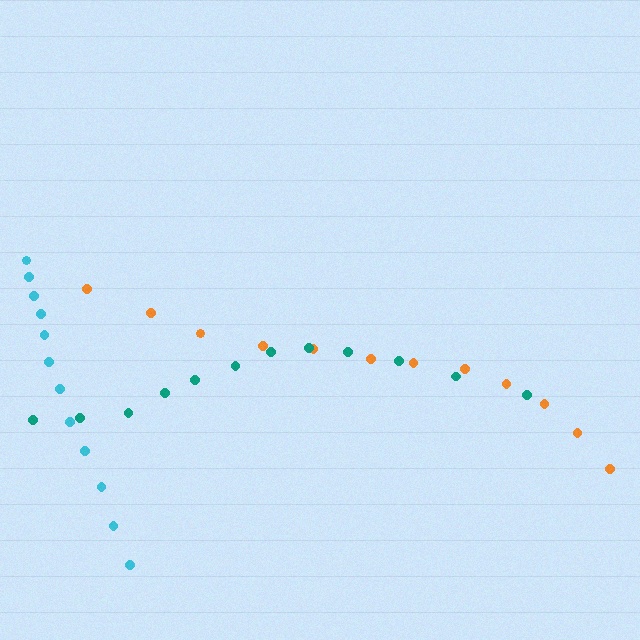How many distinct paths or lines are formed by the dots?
There are 3 distinct paths.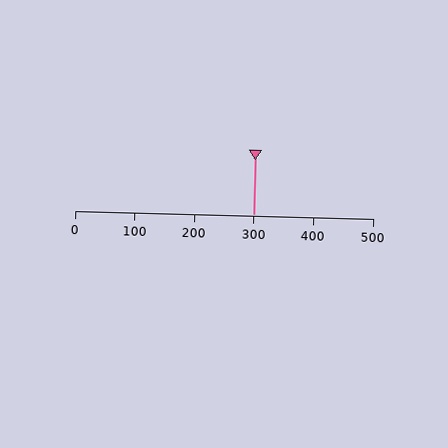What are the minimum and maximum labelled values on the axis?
The axis runs from 0 to 500.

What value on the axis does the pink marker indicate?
The marker indicates approximately 300.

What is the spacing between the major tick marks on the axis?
The major ticks are spaced 100 apart.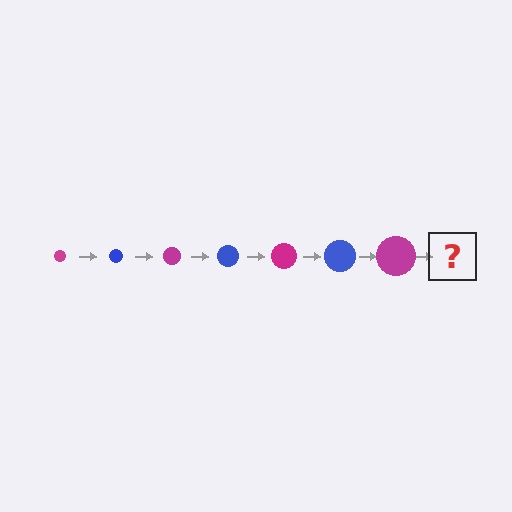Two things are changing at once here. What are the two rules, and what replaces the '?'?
The two rules are that the circle grows larger each step and the color cycles through magenta and blue. The '?' should be a blue circle, larger than the previous one.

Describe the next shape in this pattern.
It should be a blue circle, larger than the previous one.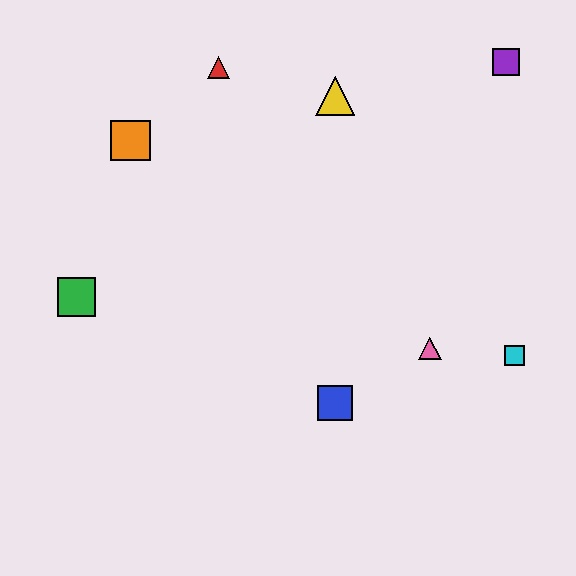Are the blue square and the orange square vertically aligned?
No, the blue square is at x≈335 and the orange square is at x≈131.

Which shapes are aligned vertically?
The blue square, the yellow triangle are aligned vertically.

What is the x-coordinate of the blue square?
The blue square is at x≈335.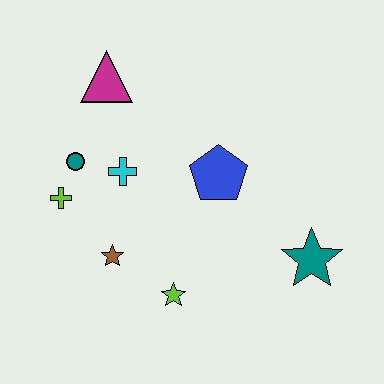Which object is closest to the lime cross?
The teal circle is closest to the lime cross.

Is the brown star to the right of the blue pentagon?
No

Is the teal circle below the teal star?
No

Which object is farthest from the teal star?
The magenta triangle is farthest from the teal star.